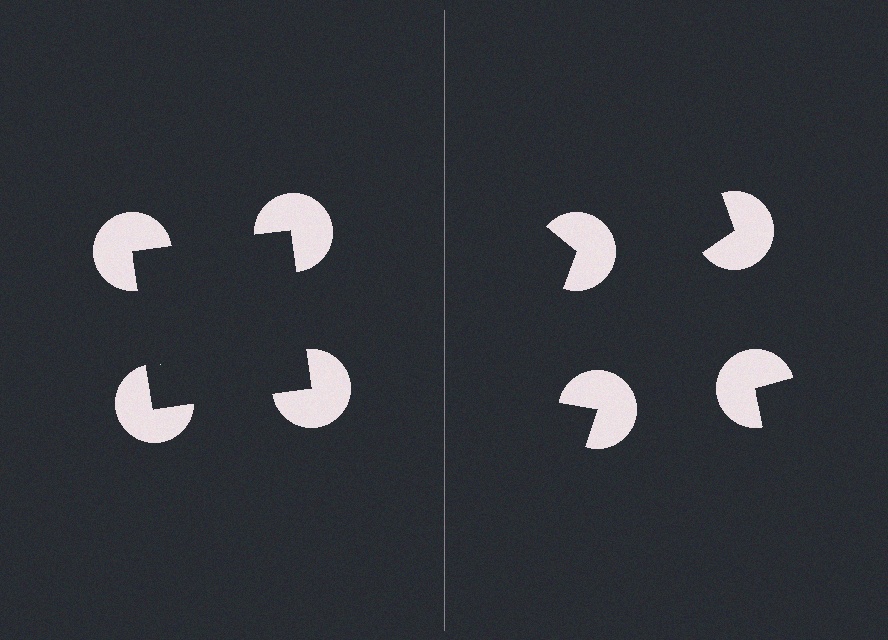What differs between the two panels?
The pac-man discs are positioned identically on both sides; only the wedge orientations differ. On the left they align to a square; on the right they are misaligned.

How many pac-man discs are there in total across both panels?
8 — 4 on each side.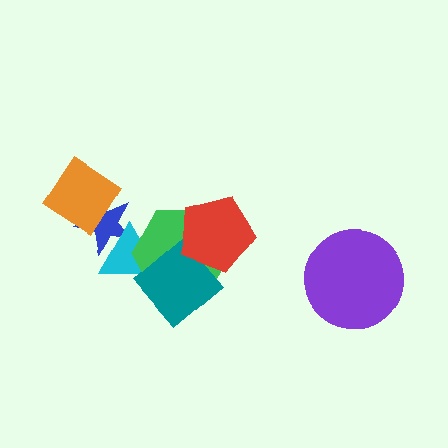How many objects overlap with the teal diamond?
3 objects overlap with the teal diamond.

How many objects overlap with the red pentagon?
2 objects overlap with the red pentagon.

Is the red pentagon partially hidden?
No, no other shape covers it.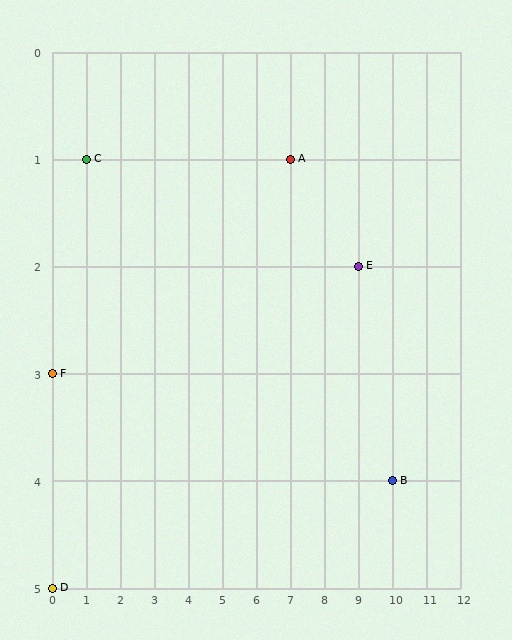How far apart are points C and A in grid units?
Points C and A are 6 columns apart.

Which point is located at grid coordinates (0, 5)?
Point D is at (0, 5).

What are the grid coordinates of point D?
Point D is at grid coordinates (0, 5).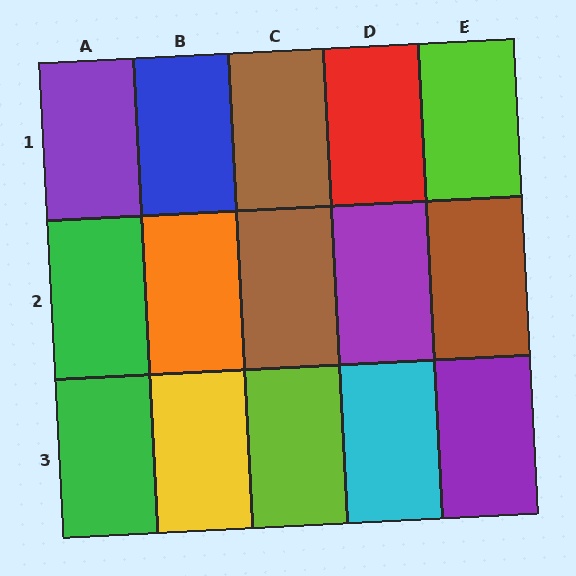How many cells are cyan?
1 cell is cyan.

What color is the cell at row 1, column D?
Red.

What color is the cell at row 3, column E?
Purple.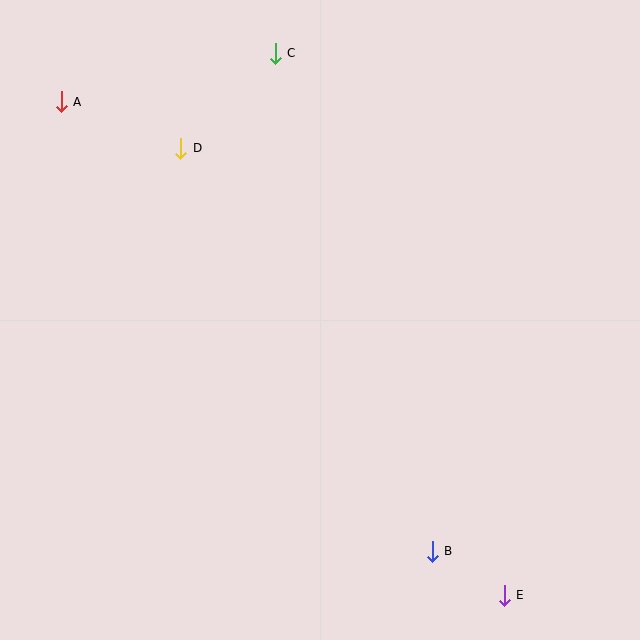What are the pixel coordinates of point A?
Point A is at (61, 102).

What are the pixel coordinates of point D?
Point D is at (180, 148).